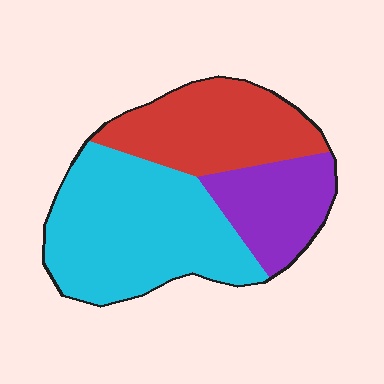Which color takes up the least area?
Purple, at roughly 20%.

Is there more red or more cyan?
Cyan.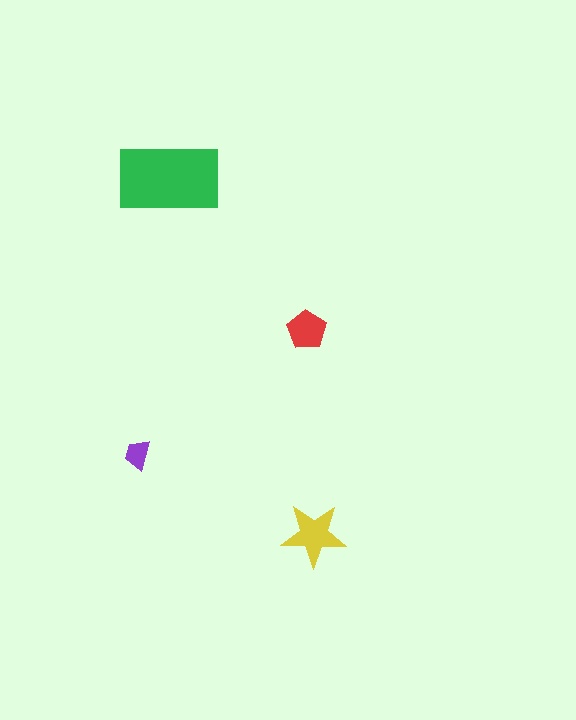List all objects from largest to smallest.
The green rectangle, the yellow star, the red pentagon, the purple trapezoid.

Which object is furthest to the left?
The purple trapezoid is leftmost.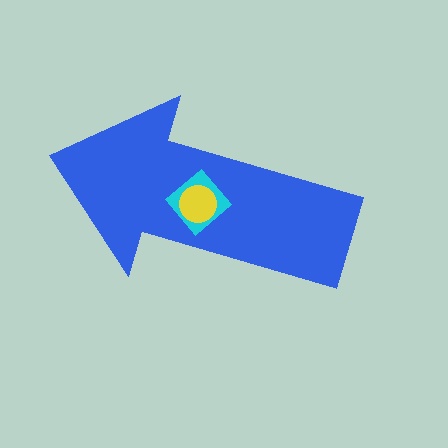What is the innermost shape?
The yellow circle.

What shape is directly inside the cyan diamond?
The yellow circle.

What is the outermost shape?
The blue arrow.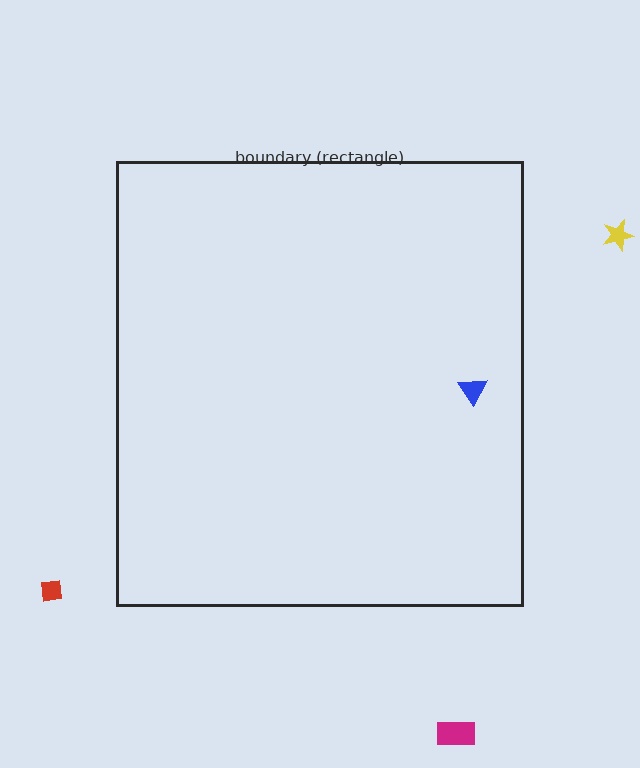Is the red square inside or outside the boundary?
Outside.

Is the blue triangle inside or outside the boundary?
Inside.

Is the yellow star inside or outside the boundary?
Outside.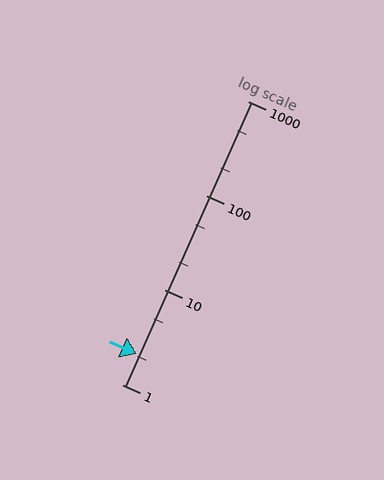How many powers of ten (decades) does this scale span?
The scale spans 3 decades, from 1 to 1000.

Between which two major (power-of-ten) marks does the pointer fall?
The pointer is between 1 and 10.